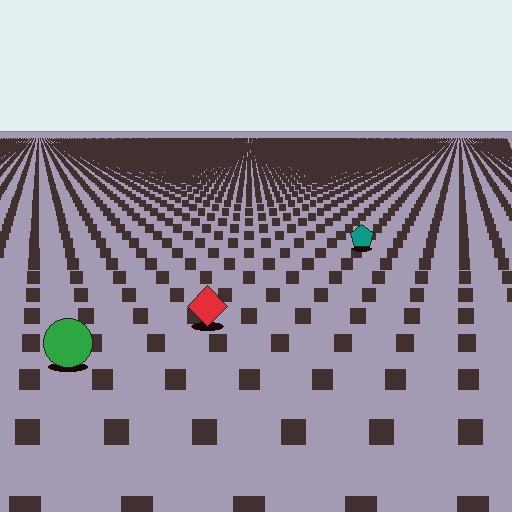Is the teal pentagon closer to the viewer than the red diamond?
No. The red diamond is closer — you can tell from the texture gradient: the ground texture is coarser near it.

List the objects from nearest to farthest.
From nearest to farthest: the green circle, the red diamond, the teal pentagon.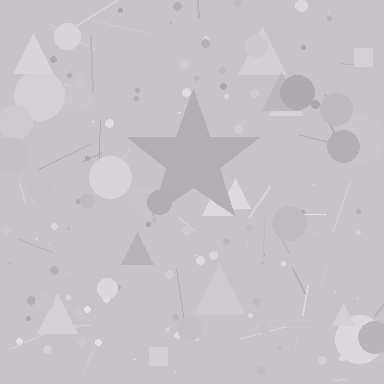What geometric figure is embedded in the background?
A star is embedded in the background.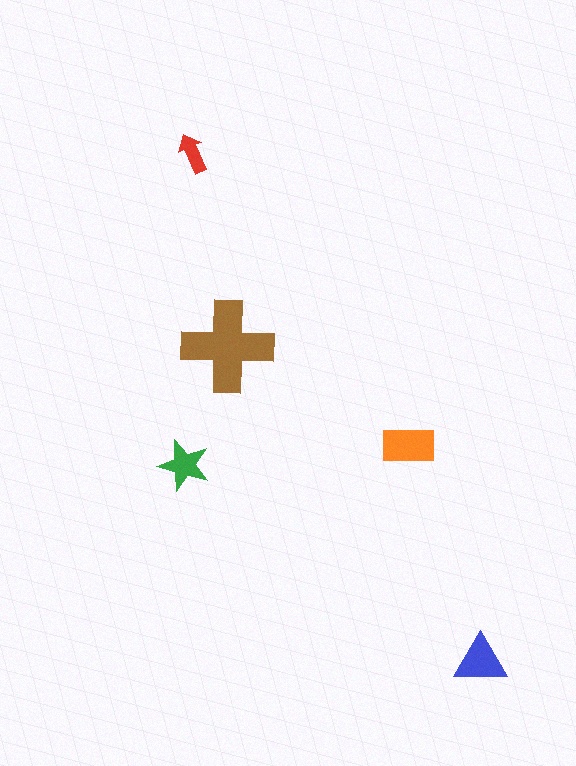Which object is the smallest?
The red arrow.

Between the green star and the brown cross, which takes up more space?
The brown cross.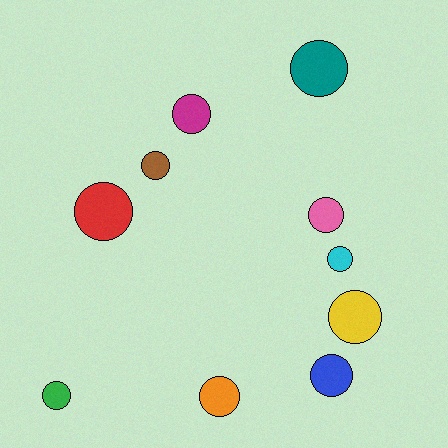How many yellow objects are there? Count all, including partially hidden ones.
There is 1 yellow object.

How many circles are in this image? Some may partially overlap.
There are 10 circles.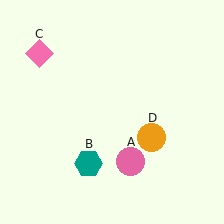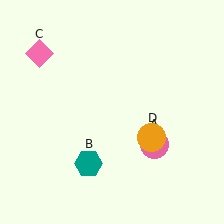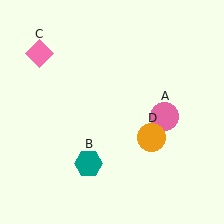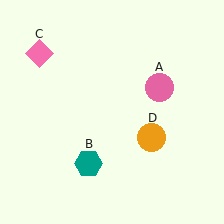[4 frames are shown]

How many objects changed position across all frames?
1 object changed position: pink circle (object A).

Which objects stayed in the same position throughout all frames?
Teal hexagon (object B) and pink diamond (object C) and orange circle (object D) remained stationary.